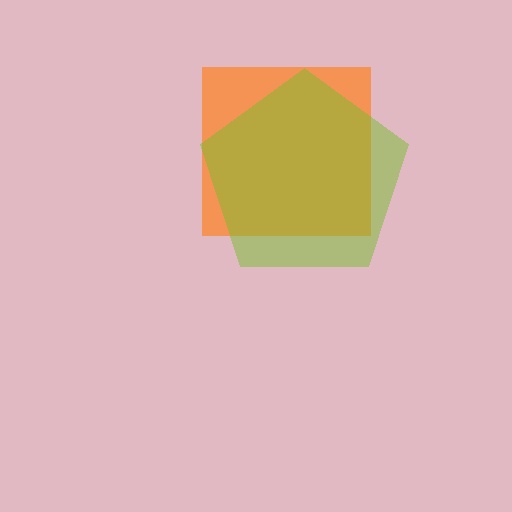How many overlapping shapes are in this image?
There are 2 overlapping shapes in the image.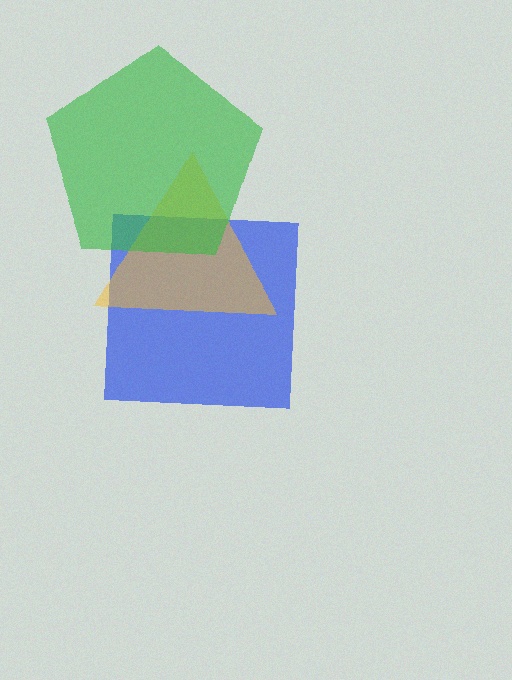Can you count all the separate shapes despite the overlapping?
Yes, there are 3 separate shapes.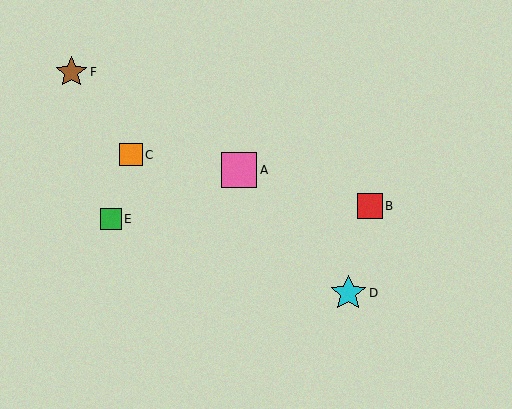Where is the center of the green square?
The center of the green square is at (111, 219).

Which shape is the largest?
The pink square (labeled A) is the largest.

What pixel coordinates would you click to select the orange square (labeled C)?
Click at (131, 155) to select the orange square C.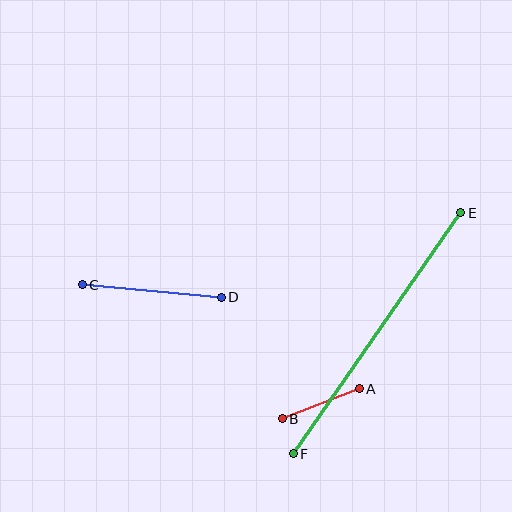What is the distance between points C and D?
The distance is approximately 140 pixels.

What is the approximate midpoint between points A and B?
The midpoint is at approximately (321, 404) pixels.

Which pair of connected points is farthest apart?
Points E and F are farthest apart.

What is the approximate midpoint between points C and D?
The midpoint is at approximately (152, 291) pixels.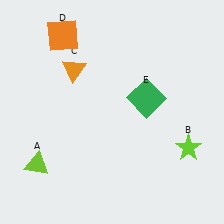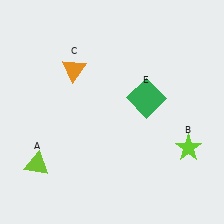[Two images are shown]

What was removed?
The orange square (D) was removed in Image 2.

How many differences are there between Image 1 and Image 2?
There is 1 difference between the two images.